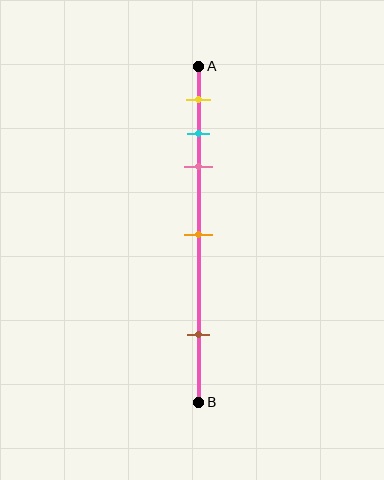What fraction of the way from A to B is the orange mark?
The orange mark is approximately 50% (0.5) of the way from A to B.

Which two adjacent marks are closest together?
The cyan and pink marks are the closest adjacent pair.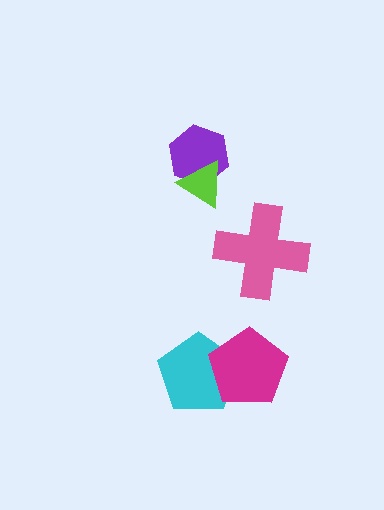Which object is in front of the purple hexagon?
The lime triangle is in front of the purple hexagon.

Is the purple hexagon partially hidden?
Yes, it is partially covered by another shape.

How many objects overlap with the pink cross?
0 objects overlap with the pink cross.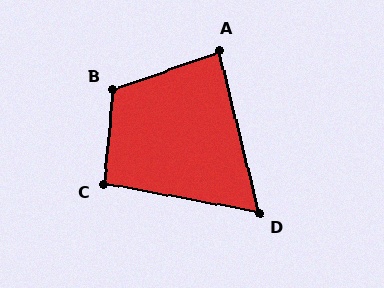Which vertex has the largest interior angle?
B, at approximately 115 degrees.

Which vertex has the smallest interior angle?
D, at approximately 65 degrees.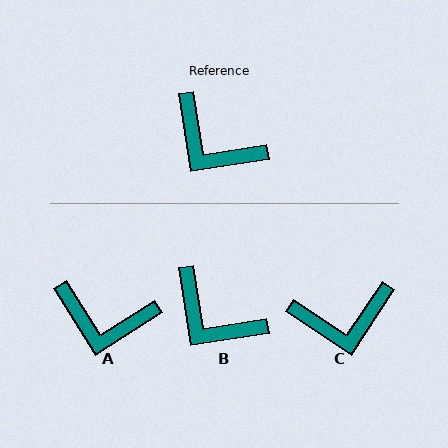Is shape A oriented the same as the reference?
No, it is off by about 24 degrees.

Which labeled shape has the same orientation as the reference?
B.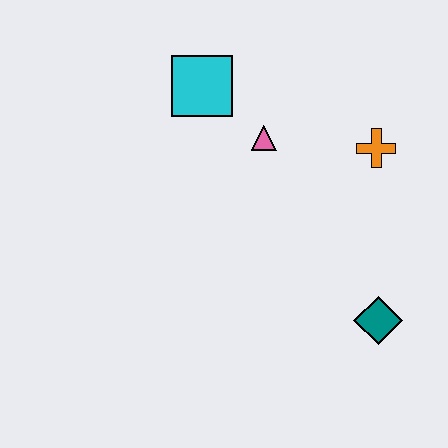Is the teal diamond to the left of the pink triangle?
No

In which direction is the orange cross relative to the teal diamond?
The orange cross is above the teal diamond.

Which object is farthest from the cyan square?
The teal diamond is farthest from the cyan square.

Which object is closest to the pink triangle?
The cyan square is closest to the pink triangle.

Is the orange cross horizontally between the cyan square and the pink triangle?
No